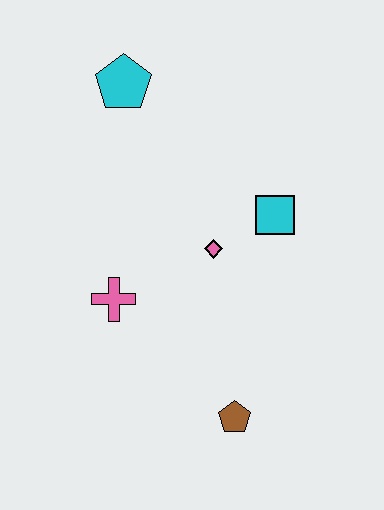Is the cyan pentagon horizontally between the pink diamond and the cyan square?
No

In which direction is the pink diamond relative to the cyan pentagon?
The pink diamond is below the cyan pentagon.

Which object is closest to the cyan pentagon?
The pink diamond is closest to the cyan pentagon.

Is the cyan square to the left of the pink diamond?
No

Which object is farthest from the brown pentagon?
The cyan pentagon is farthest from the brown pentagon.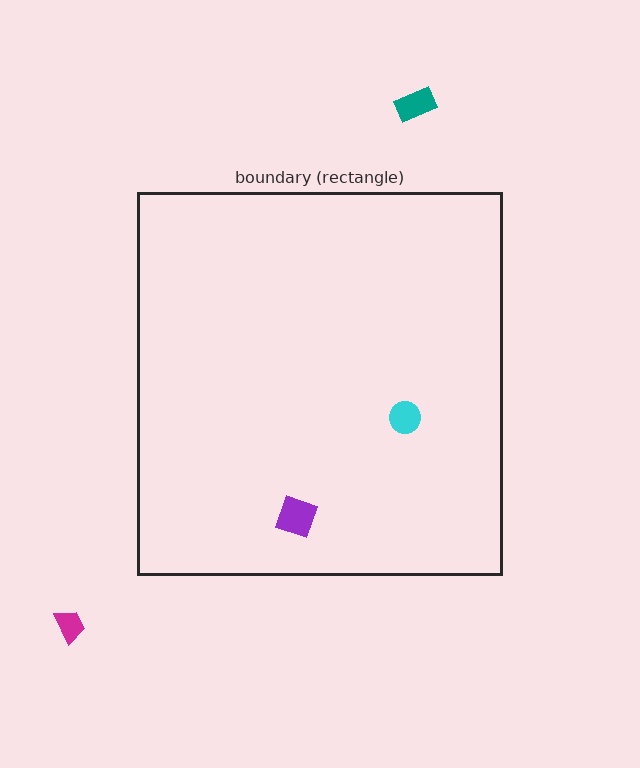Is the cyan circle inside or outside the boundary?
Inside.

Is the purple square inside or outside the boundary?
Inside.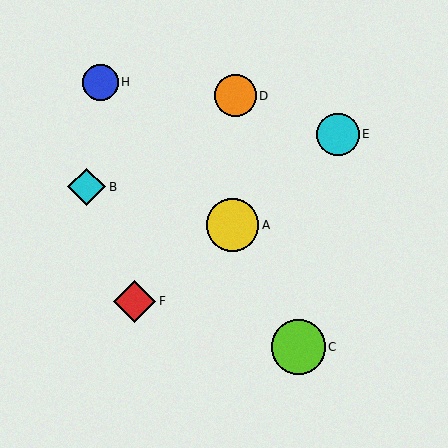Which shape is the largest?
The lime circle (labeled C) is the largest.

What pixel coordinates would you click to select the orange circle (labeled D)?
Click at (235, 96) to select the orange circle D.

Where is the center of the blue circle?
The center of the blue circle is at (100, 82).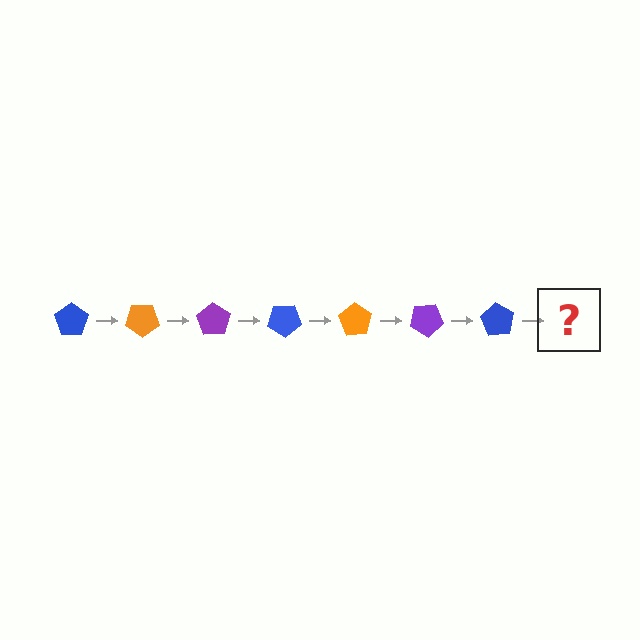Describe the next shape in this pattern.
It should be an orange pentagon, rotated 245 degrees from the start.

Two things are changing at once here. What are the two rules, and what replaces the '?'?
The two rules are that it rotates 35 degrees each step and the color cycles through blue, orange, and purple. The '?' should be an orange pentagon, rotated 245 degrees from the start.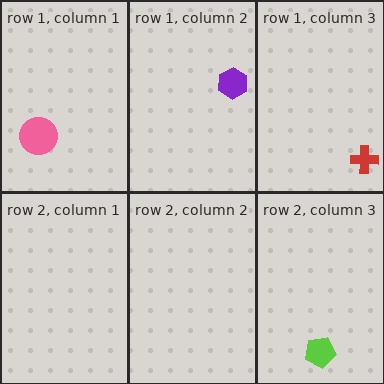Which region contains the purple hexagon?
The row 1, column 2 region.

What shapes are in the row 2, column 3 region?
The lime pentagon.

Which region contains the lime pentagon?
The row 2, column 3 region.